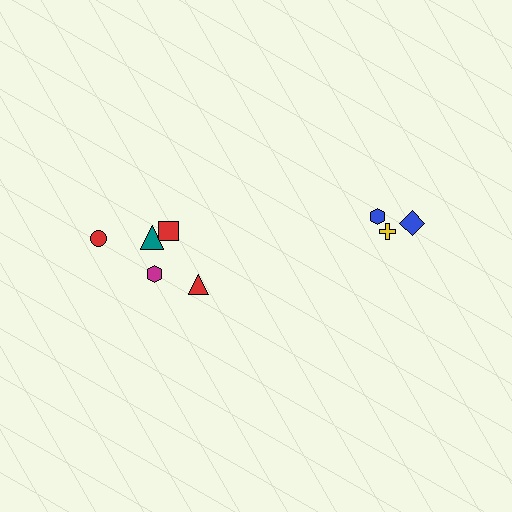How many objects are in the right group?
There are 3 objects.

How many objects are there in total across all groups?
There are 8 objects.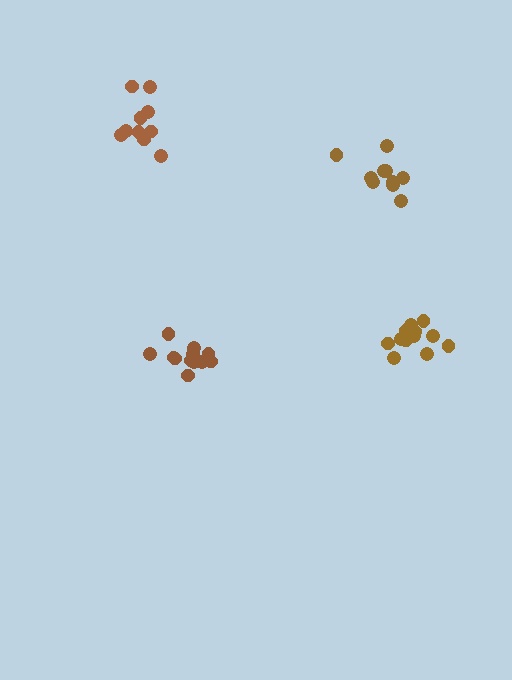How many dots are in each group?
Group 1: 10 dots, Group 2: 10 dots, Group 3: 14 dots, Group 4: 12 dots (46 total).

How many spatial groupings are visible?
There are 4 spatial groupings.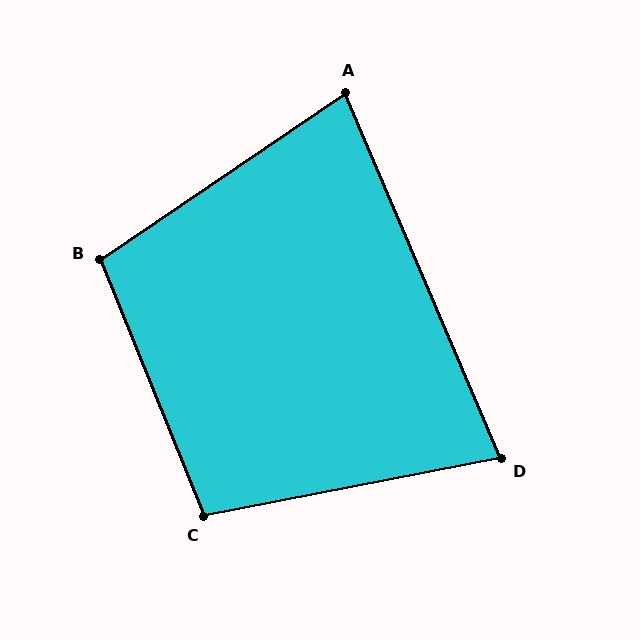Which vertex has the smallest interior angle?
D, at approximately 78 degrees.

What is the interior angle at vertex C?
Approximately 101 degrees (obtuse).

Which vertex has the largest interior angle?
B, at approximately 102 degrees.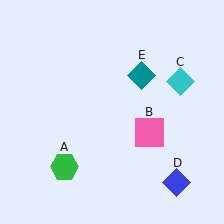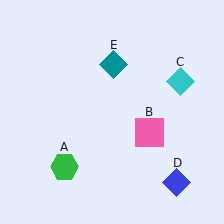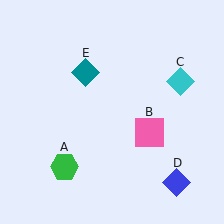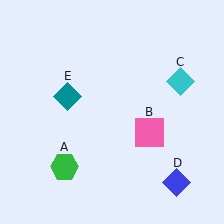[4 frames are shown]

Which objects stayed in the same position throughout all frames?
Green hexagon (object A) and pink square (object B) and cyan diamond (object C) and blue diamond (object D) remained stationary.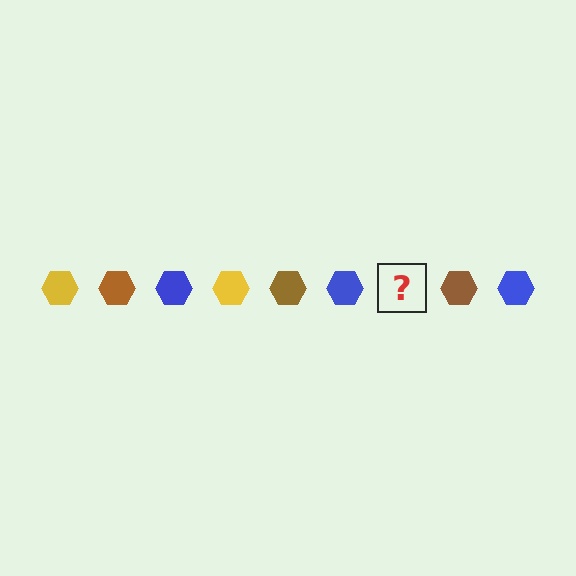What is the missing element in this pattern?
The missing element is a yellow hexagon.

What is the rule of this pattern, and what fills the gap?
The rule is that the pattern cycles through yellow, brown, blue hexagons. The gap should be filled with a yellow hexagon.